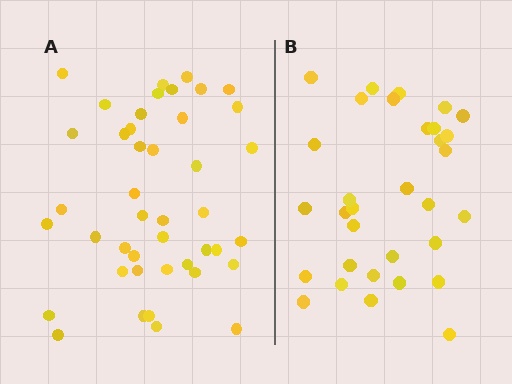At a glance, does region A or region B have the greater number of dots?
Region A (the left region) has more dots.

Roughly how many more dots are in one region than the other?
Region A has roughly 12 or so more dots than region B.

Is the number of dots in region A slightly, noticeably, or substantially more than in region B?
Region A has noticeably more, but not dramatically so. The ratio is roughly 1.3 to 1.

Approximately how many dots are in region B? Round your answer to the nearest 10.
About 30 dots. (The exact count is 32, which rounds to 30.)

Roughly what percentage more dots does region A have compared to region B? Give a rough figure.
About 35% more.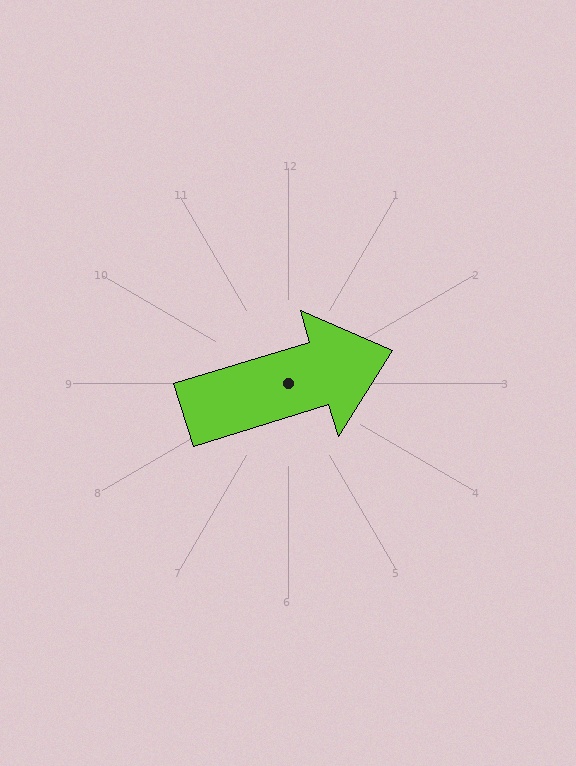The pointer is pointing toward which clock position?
Roughly 2 o'clock.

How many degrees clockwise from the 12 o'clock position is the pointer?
Approximately 73 degrees.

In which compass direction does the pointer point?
East.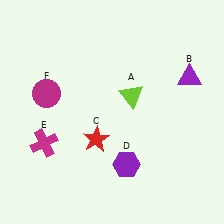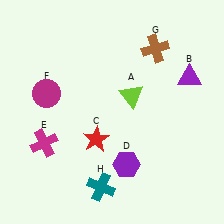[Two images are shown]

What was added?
A brown cross (G), a teal cross (H) were added in Image 2.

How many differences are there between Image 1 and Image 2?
There are 2 differences between the two images.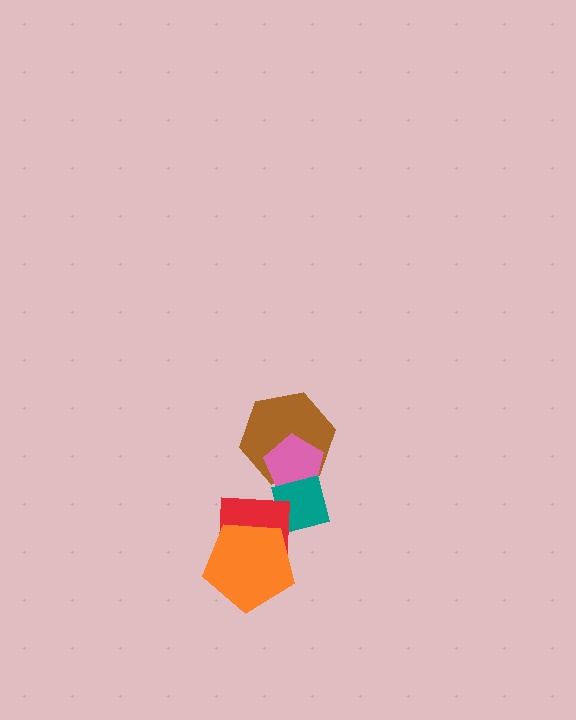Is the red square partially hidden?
Yes, it is partially covered by another shape.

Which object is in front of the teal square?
The red square is in front of the teal square.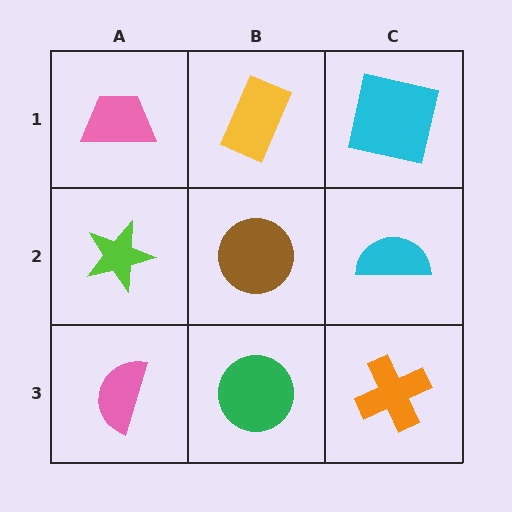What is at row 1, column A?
A pink trapezoid.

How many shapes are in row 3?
3 shapes.